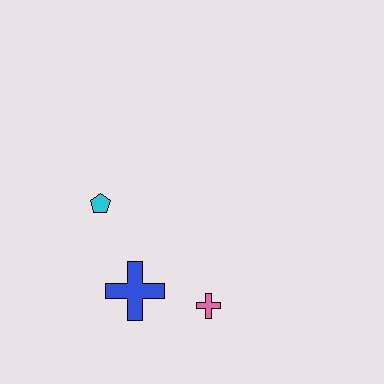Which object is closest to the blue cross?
The pink cross is closest to the blue cross.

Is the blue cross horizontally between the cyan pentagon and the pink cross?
Yes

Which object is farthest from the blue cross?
The cyan pentagon is farthest from the blue cross.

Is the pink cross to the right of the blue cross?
Yes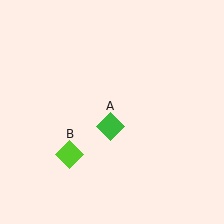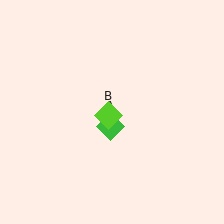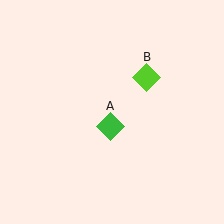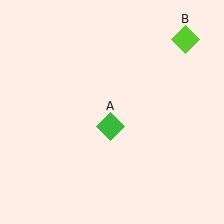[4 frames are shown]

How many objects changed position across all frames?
1 object changed position: lime diamond (object B).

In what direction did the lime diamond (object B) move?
The lime diamond (object B) moved up and to the right.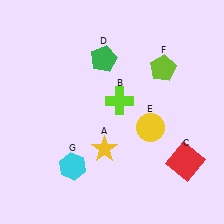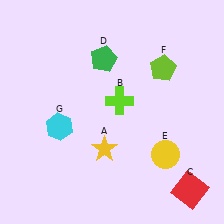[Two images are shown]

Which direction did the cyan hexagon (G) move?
The cyan hexagon (G) moved up.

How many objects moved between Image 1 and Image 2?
3 objects moved between the two images.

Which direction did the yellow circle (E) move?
The yellow circle (E) moved down.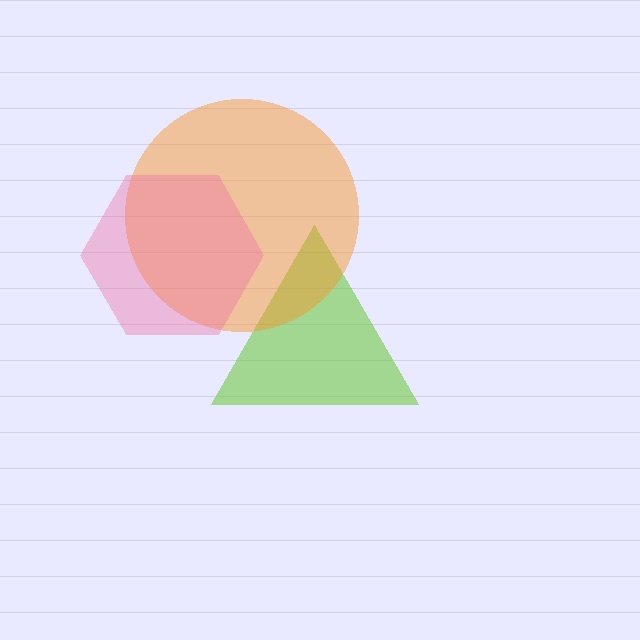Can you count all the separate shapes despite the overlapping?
Yes, there are 3 separate shapes.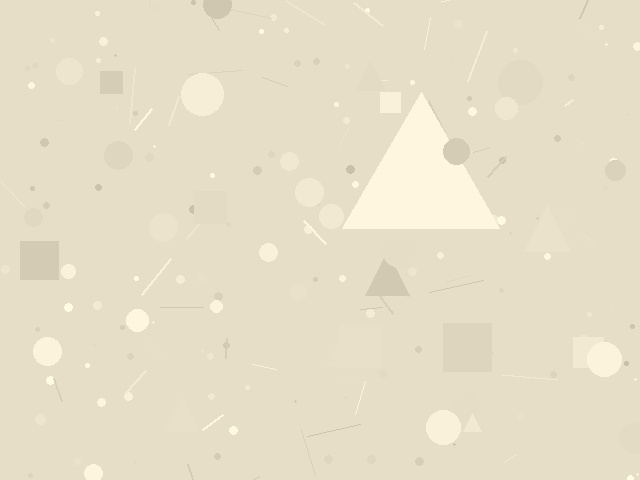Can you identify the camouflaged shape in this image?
The camouflaged shape is a triangle.